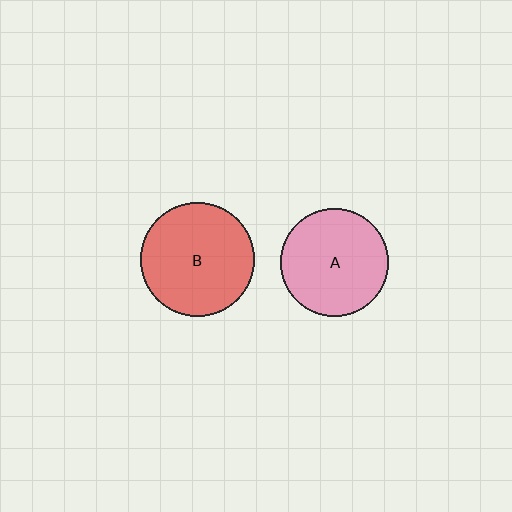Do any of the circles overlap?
No, none of the circles overlap.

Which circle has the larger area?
Circle B (red).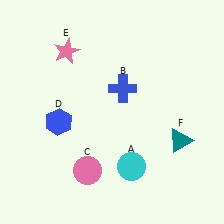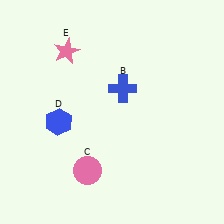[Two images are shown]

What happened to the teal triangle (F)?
The teal triangle (F) was removed in Image 2. It was in the bottom-right area of Image 1.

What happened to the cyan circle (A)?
The cyan circle (A) was removed in Image 2. It was in the bottom-right area of Image 1.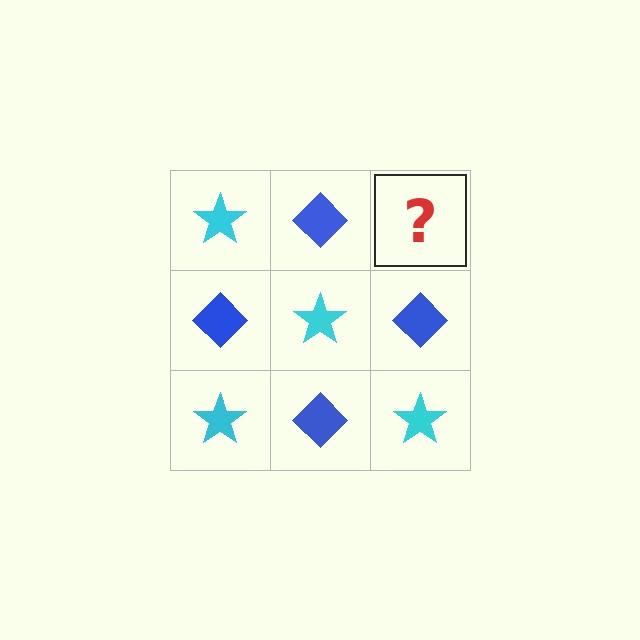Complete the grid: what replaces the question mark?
The question mark should be replaced with a cyan star.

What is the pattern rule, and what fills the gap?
The rule is that it alternates cyan star and blue diamond in a checkerboard pattern. The gap should be filled with a cyan star.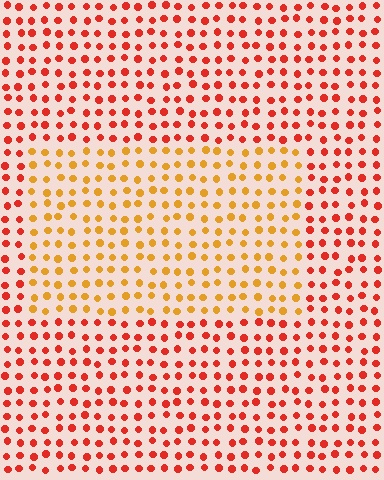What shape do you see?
I see a rectangle.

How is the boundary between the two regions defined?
The boundary is defined purely by a slight shift in hue (about 36 degrees). Spacing, size, and orientation are identical on both sides.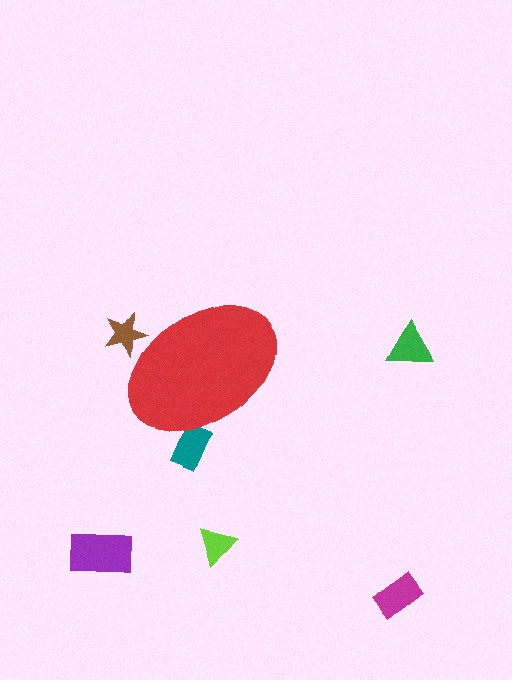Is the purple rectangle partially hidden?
No, the purple rectangle is fully visible.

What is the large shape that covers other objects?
A red ellipse.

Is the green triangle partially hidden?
No, the green triangle is fully visible.